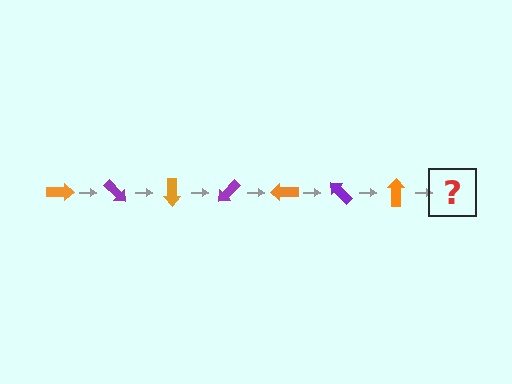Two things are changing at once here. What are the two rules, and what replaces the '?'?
The two rules are that it rotates 45 degrees each step and the color cycles through orange and purple. The '?' should be a purple arrow, rotated 315 degrees from the start.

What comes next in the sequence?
The next element should be a purple arrow, rotated 315 degrees from the start.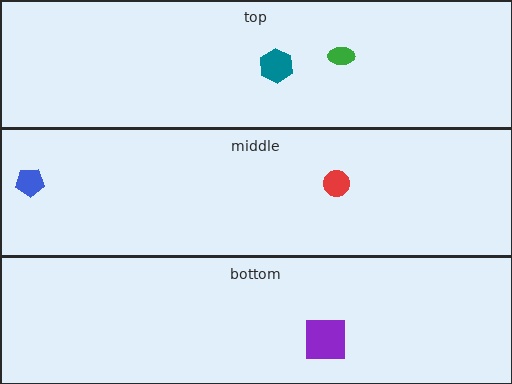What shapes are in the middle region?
The red circle, the blue pentagon.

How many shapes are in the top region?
2.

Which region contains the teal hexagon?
The top region.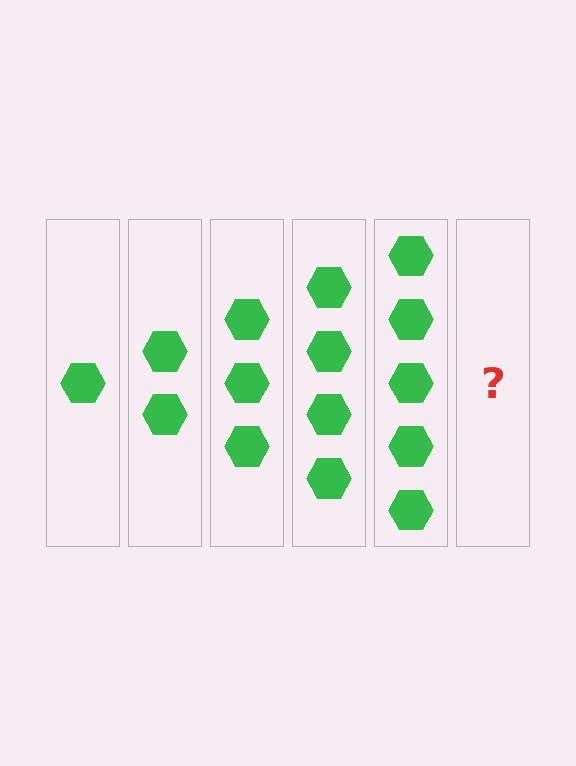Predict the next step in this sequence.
The next step is 6 hexagons.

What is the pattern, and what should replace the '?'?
The pattern is that each step adds one more hexagon. The '?' should be 6 hexagons.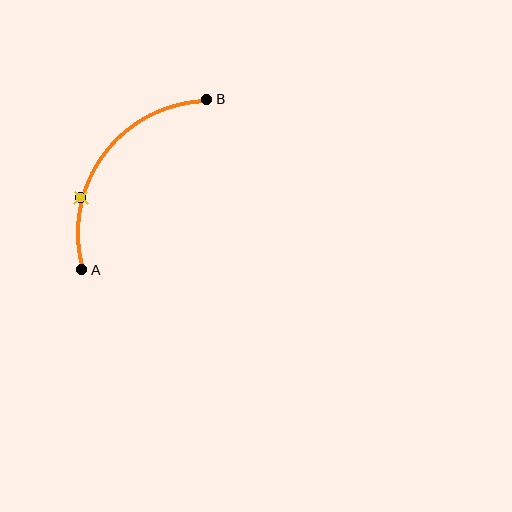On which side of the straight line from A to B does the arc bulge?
The arc bulges above and to the left of the straight line connecting A and B.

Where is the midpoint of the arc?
The arc midpoint is the point on the curve farthest from the straight line joining A and B. It sits above and to the left of that line.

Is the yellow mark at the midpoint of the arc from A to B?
No. The yellow mark lies on the arc but is closer to endpoint A. The arc midpoint would be at the point on the curve equidistant along the arc from both A and B.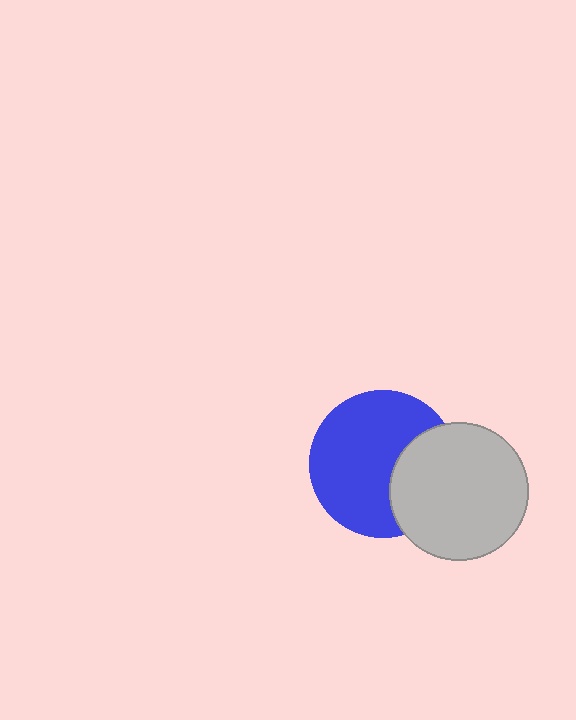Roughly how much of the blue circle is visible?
Most of it is visible (roughly 69%).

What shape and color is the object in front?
The object in front is a light gray circle.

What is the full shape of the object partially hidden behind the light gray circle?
The partially hidden object is a blue circle.